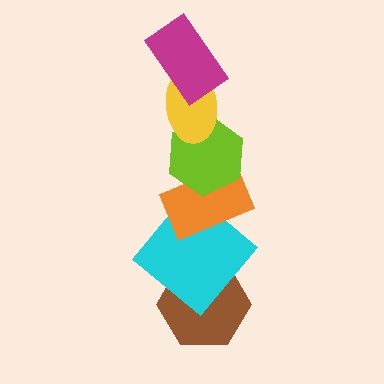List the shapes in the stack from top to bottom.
From top to bottom: the magenta rectangle, the yellow ellipse, the lime hexagon, the orange rectangle, the cyan diamond, the brown hexagon.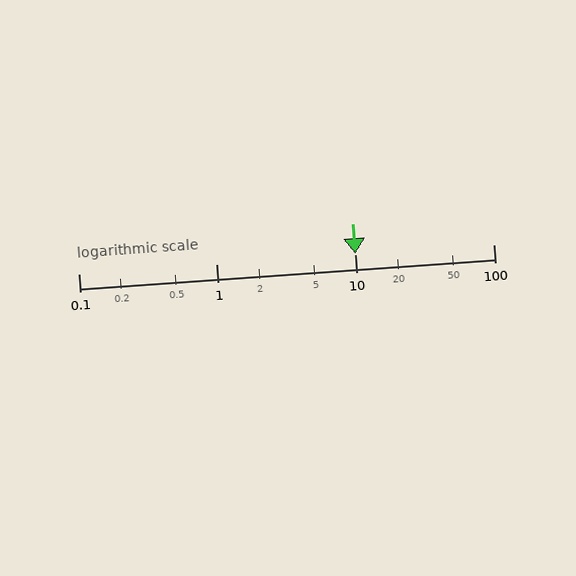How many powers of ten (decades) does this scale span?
The scale spans 3 decades, from 0.1 to 100.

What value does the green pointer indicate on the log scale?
The pointer indicates approximately 10.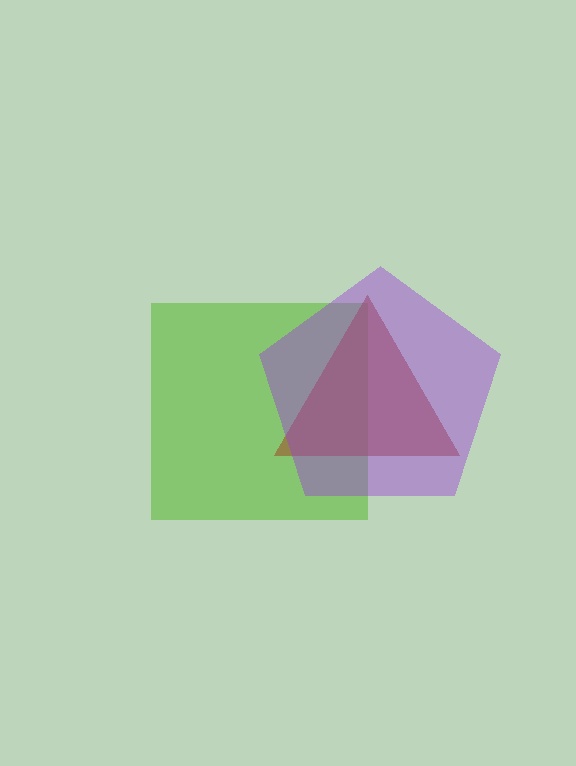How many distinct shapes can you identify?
There are 3 distinct shapes: a lime square, a brown triangle, a purple pentagon.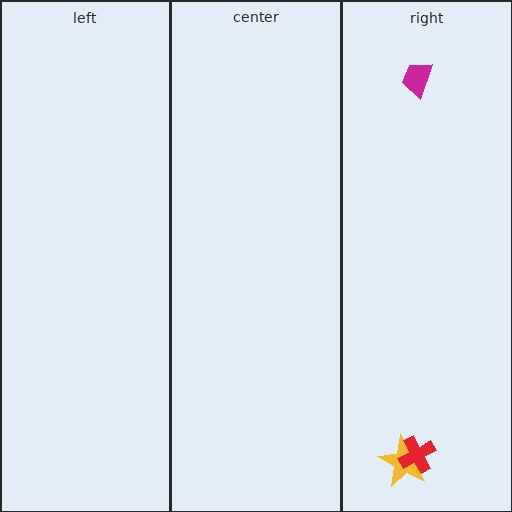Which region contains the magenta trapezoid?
The right region.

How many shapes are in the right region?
3.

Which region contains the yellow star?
The right region.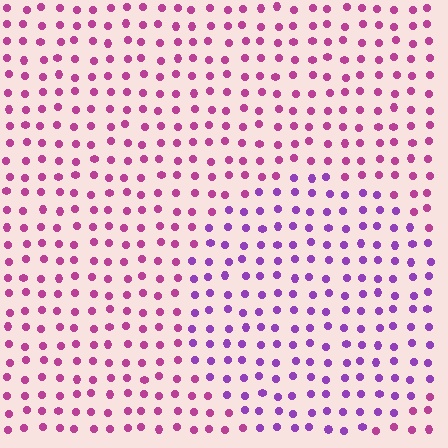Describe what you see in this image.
The image is filled with small magenta elements in a uniform arrangement. A circle-shaped region is visible where the elements are tinted to a slightly different hue, forming a subtle color boundary.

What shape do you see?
I see a circle.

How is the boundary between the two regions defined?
The boundary is defined purely by a slight shift in hue (about 36 degrees). Spacing, size, and orientation are identical on both sides.